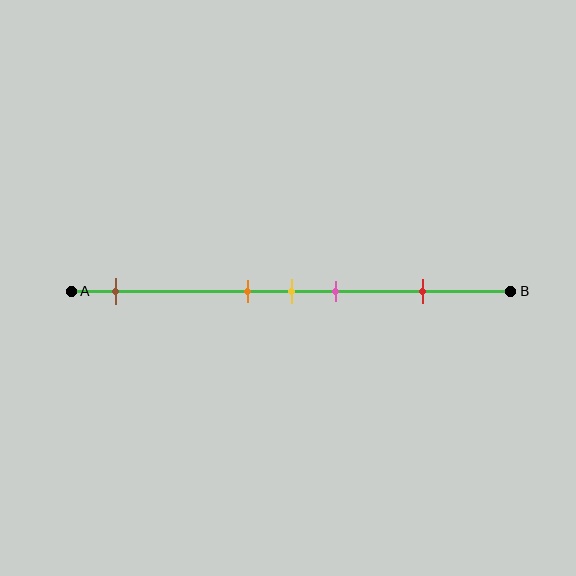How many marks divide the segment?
There are 5 marks dividing the segment.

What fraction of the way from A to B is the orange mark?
The orange mark is approximately 40% (0.4) of the way from A to B.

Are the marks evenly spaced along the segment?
No, the marks are not evenly spaced.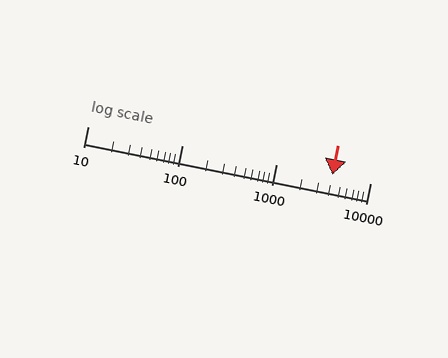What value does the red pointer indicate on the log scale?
The pointer indicates approximately 4000.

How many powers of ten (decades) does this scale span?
The scale spans 3 decades, from 10 to 10000.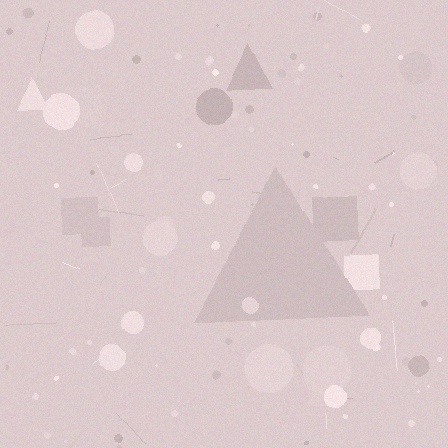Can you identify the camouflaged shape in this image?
The camouflaged shape is a triangle.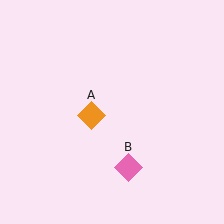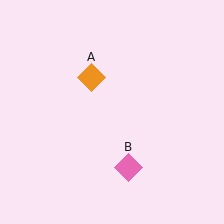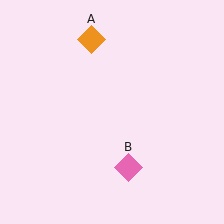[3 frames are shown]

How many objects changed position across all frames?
1 object changed position: orange diamond (object A).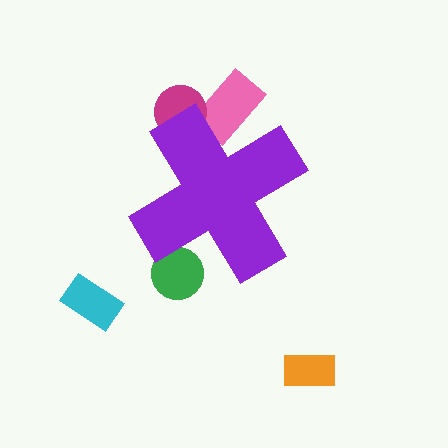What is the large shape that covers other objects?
A purple cross.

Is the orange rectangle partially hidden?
No, the orange rectangle is fully visible.